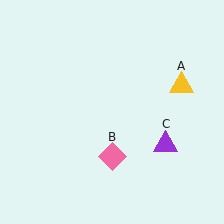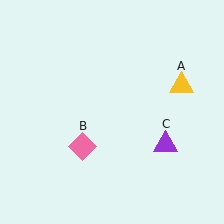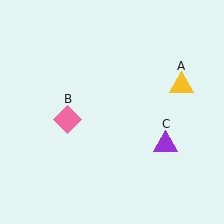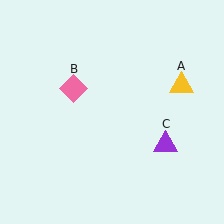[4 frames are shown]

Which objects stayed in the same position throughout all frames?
Yellow triangle (object A) and purple triangle (object C) remained stationary.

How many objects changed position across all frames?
1 object changed position: pink diamond (object B).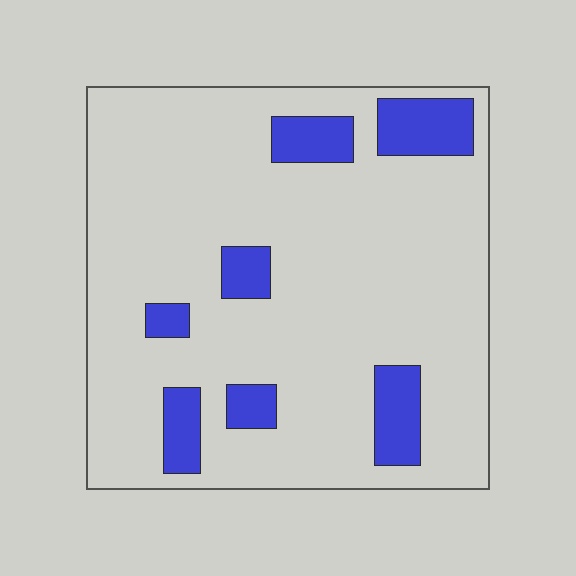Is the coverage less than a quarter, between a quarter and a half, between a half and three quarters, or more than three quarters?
Less than a quarter.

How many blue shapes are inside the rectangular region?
7.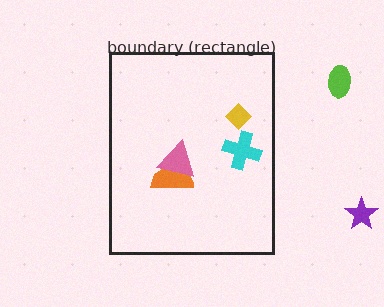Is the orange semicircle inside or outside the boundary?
Inside.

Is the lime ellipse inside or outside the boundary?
Outside.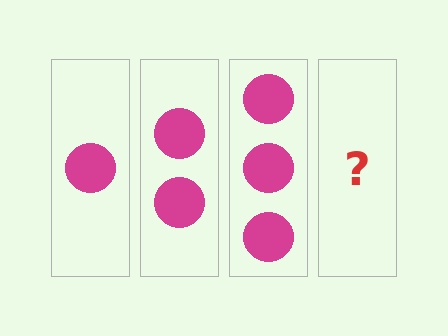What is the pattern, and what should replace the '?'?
The pattern is that each step adds one more circle. The '?' should be 4 circles.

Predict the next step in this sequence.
The next step is 4 circles.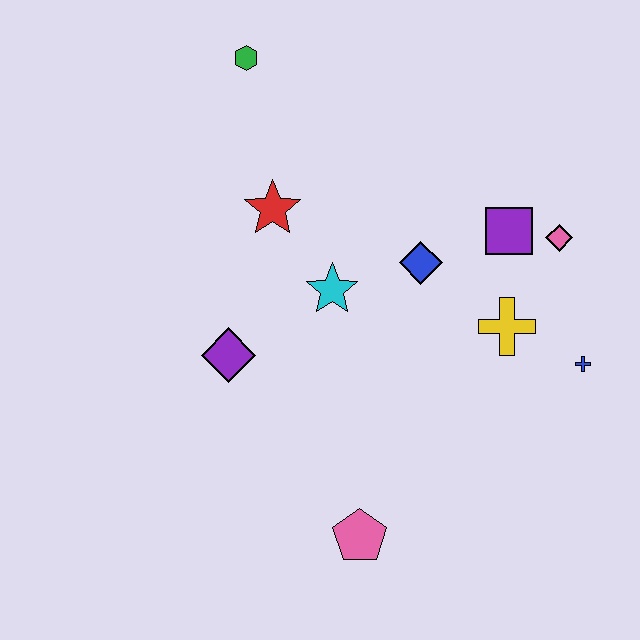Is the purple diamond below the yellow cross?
Yes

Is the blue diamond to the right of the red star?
Yes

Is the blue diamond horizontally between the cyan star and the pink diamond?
Yes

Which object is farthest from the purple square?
The pink pentagon is farthest from the purple square.